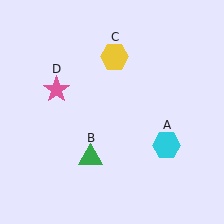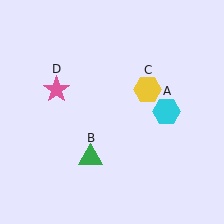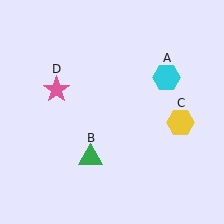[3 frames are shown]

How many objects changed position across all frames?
2 objects changed position: cyan hexagon (object A), yellow hexagon (object C).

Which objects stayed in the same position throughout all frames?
Green triangle (object B) and pink star (object D) remained stationary.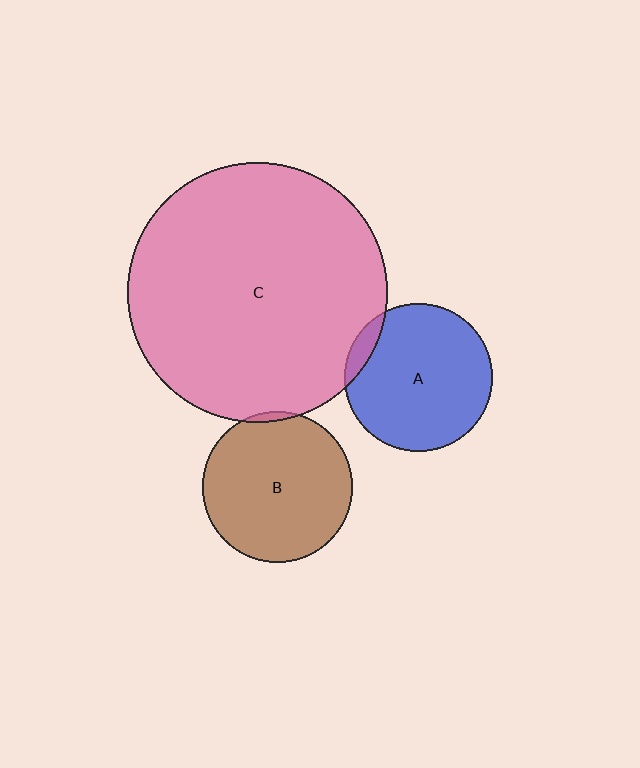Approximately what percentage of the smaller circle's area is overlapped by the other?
Approximately 10%.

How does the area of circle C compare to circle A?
Approximately 3.1 times.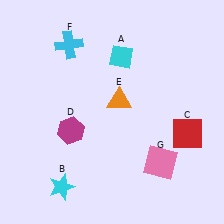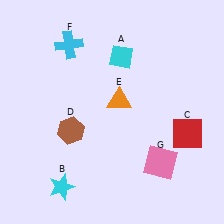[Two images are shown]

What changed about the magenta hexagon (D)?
In Image 1, D is magenta. In Image 2, it changed to brown.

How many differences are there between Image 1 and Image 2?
There is 1 difference between the two images.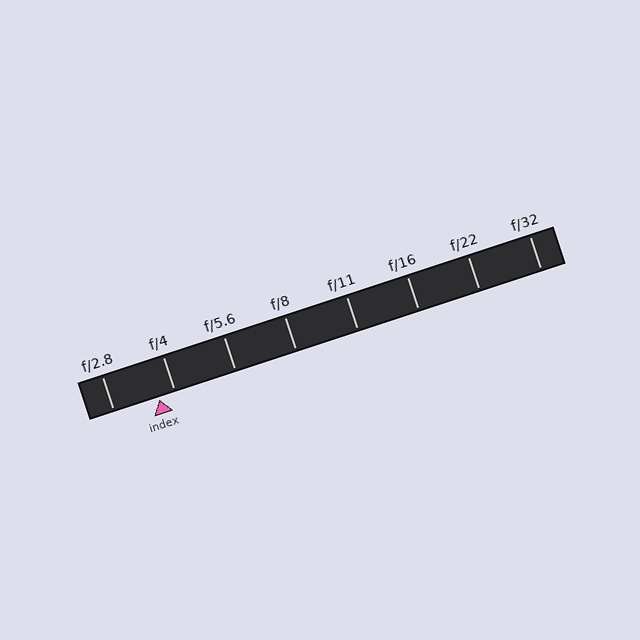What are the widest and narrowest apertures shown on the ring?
The widest aperture shown is f/2.8 and the narrowest is f/32.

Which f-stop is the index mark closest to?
The index mark is closest to f/4.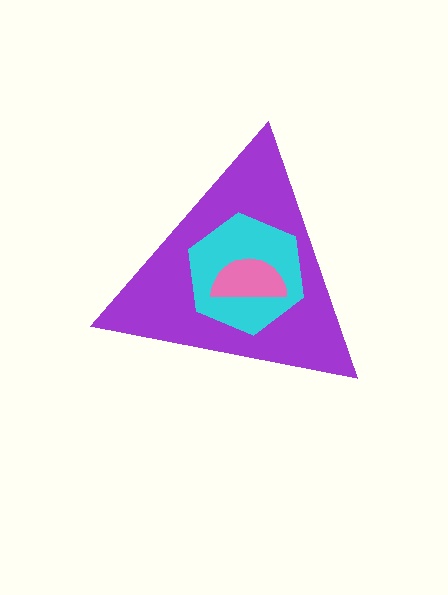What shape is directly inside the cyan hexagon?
The pink semicircle.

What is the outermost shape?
The purple triangle.